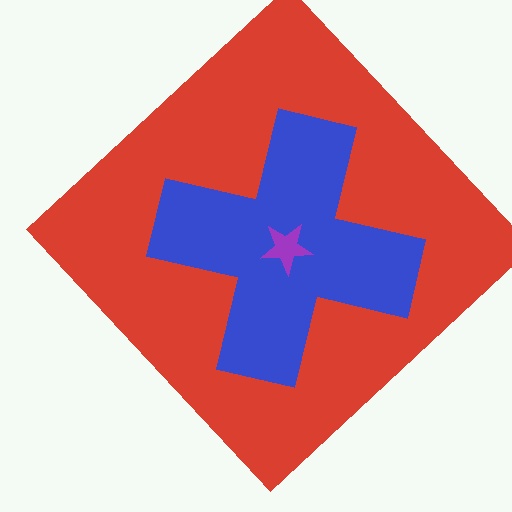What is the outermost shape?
The red diamond.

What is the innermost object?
The purple star.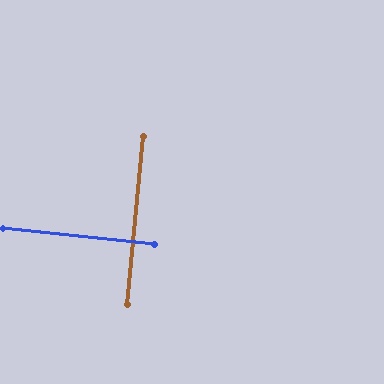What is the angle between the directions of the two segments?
Approximately 89 degrees.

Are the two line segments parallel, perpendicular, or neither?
Perpendicular — they meet at approximately 89°.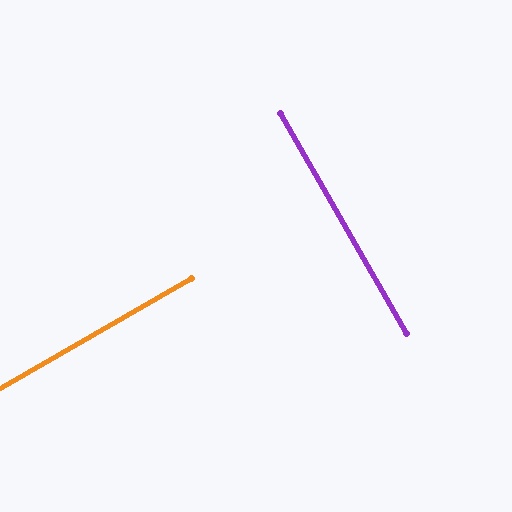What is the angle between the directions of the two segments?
Approximately 90 degrees.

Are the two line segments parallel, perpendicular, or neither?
Perpendicular — they meet at approximately 90°.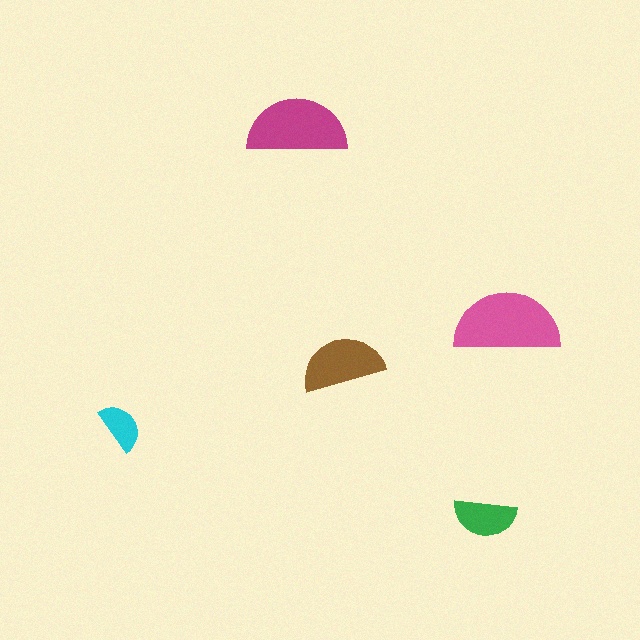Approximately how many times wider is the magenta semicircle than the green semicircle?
About 1.5 times wider.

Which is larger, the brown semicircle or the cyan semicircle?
The brown one.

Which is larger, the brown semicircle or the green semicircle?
The brown one.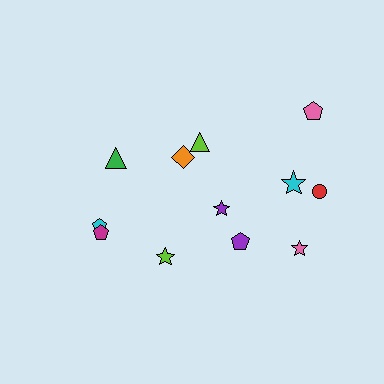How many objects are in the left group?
There are 5 objects.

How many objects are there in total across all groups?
There are 12 objects.